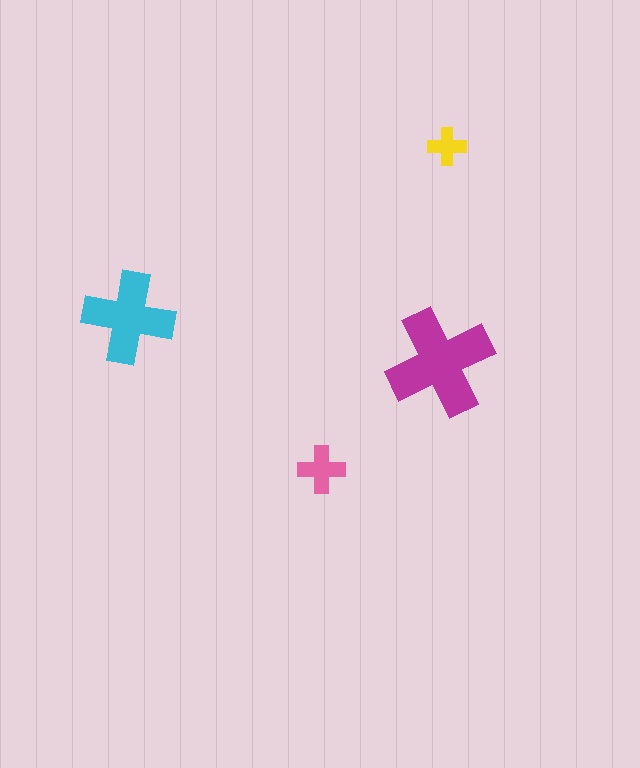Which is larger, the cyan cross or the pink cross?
The cyan one.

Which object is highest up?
The yellow cross is topmost.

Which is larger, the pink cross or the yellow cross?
The pink one.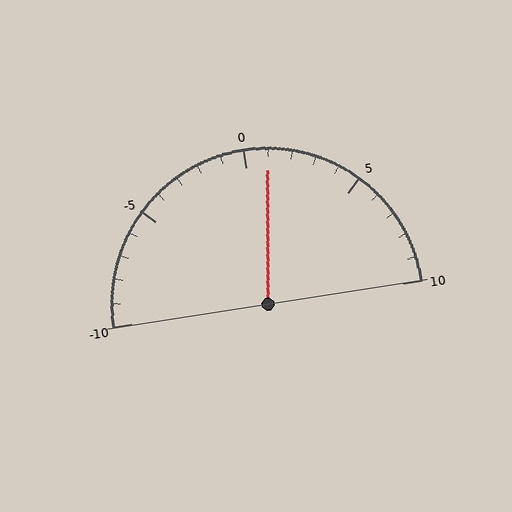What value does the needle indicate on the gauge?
The needle indicates approximately 1.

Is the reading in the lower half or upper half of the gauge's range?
The reading is in the upper half of the range (-10 to 10).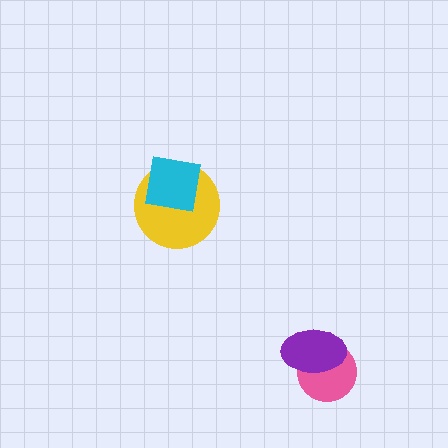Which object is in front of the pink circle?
The purple ellipse is in front of the pink circle.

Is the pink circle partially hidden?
Yes, it is partially covered by another shape.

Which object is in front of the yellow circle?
The cyan square is in front of the yellow circle.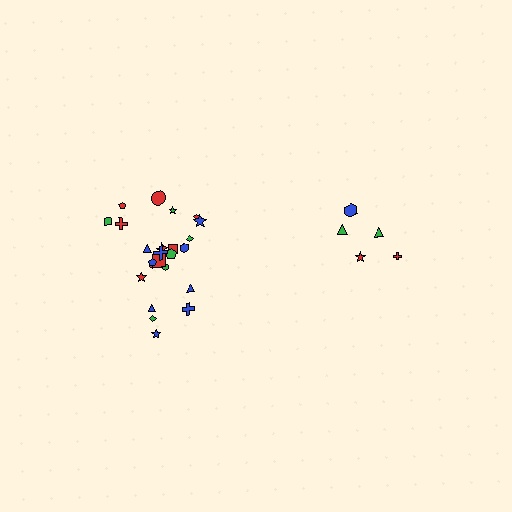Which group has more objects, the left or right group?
The left group.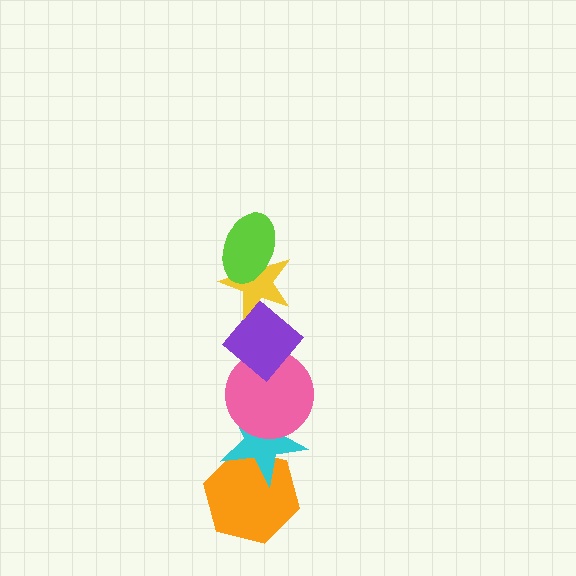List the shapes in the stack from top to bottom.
From top to bottom: the lime ellipse, the yellow star, the purple diamond, the pink circle, the cyan star, the orange hexagon.